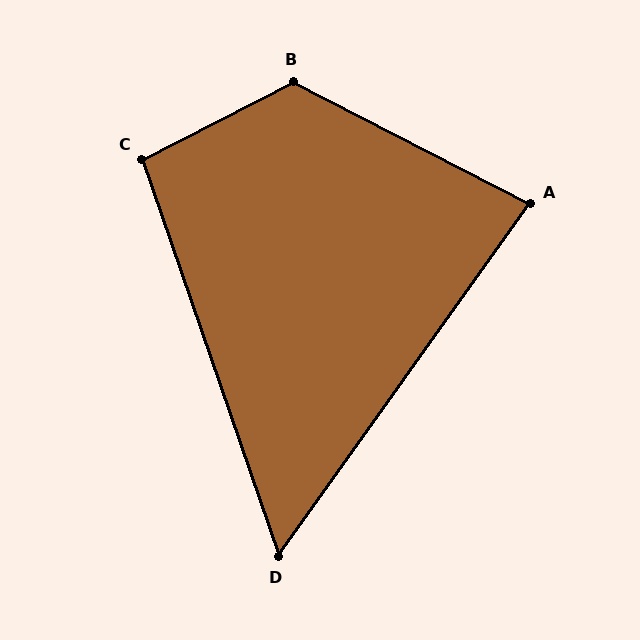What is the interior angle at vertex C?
Approximately 98 degrees (obtuse).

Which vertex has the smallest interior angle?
D, at approximately 55 degrees.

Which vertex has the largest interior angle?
B, at approximately 125 degrees.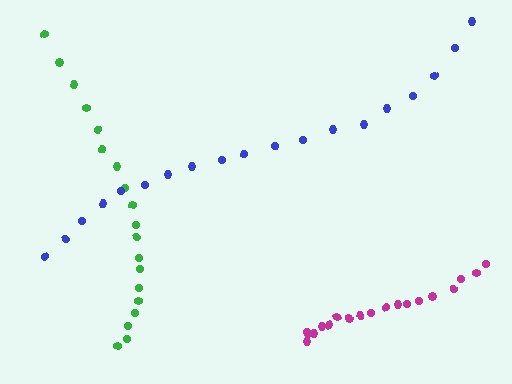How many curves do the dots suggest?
There are 3 distinct paths.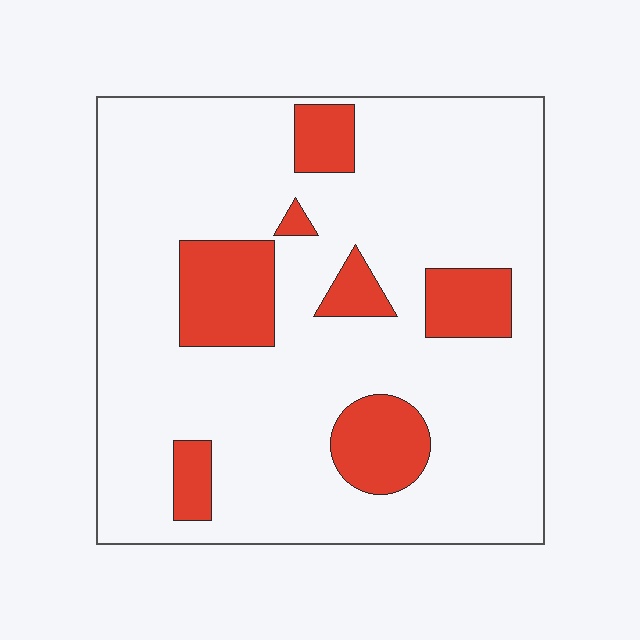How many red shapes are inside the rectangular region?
7.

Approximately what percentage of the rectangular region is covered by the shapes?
Approximately 20%.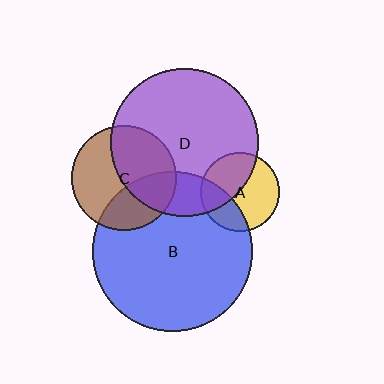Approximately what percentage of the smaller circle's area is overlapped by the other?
Approximately 30%.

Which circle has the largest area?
Circle B (blue).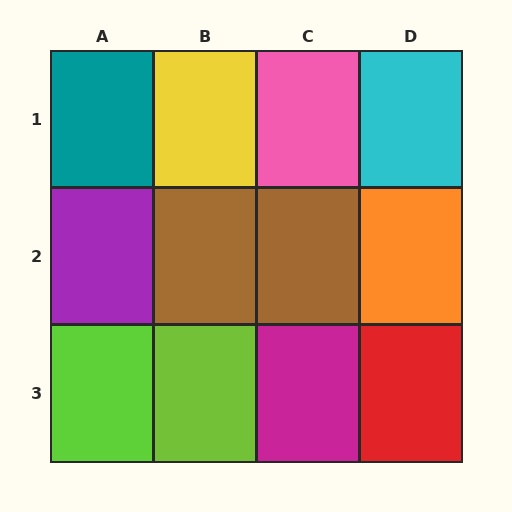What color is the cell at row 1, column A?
Teal.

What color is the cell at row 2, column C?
Brown.